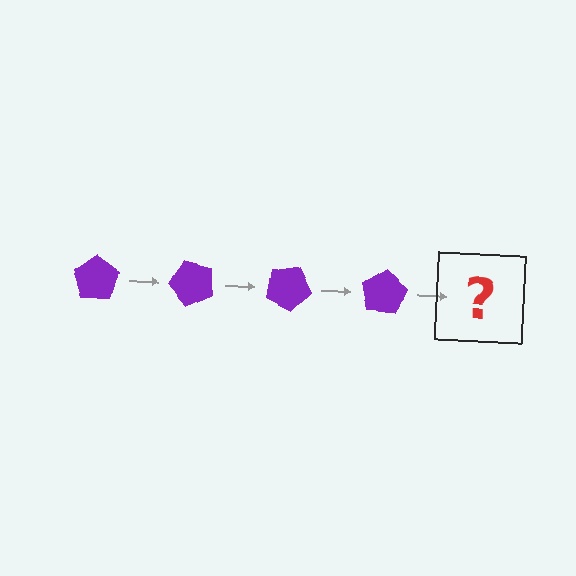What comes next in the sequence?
The next element should be a purple pentagon rotated 200 degrees.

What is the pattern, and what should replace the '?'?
The pattern is that the pentagon rotates 50 degrees each step. The '?' should be a purple pentagon rotated 200 degrees.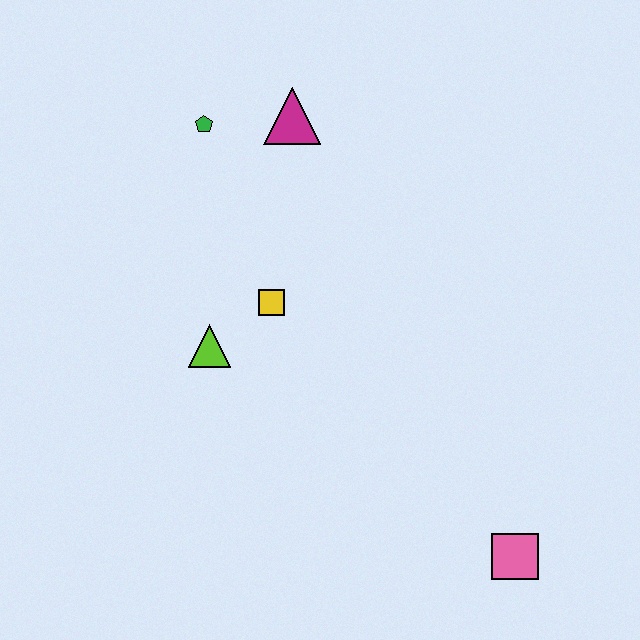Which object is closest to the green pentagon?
The magenta triangle is closest to the green pentagon.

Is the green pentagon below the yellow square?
No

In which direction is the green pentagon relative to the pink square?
The green pentagon is above the pink square.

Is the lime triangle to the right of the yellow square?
No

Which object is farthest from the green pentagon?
The pink square is farthest from the green pentagon.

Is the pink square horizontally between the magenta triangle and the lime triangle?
No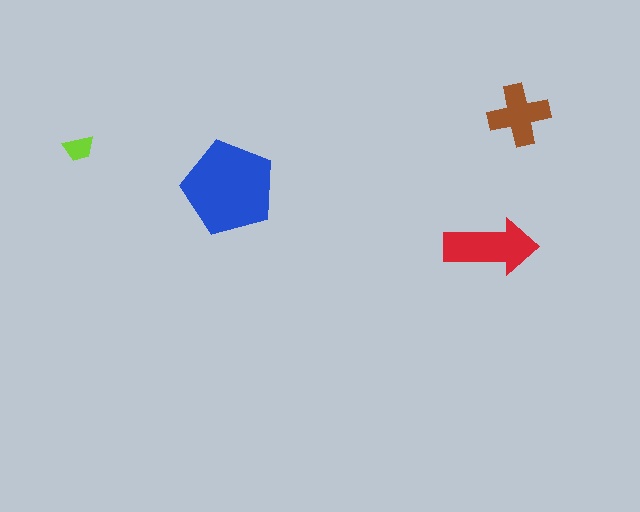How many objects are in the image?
There are 4 objects in the image.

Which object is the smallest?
The lime trapezoid.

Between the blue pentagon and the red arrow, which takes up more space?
The blue pentagon.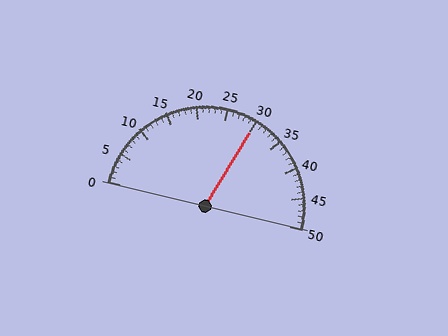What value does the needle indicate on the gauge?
The needle indicates approximately 30.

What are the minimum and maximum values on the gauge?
The gauge ranges from 0 to 50.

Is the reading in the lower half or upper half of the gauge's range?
The reading is in the upper half of the range (0 to 50).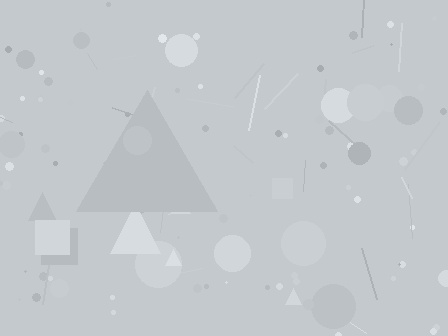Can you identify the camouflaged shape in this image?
The camouflaged shape is a triangle.